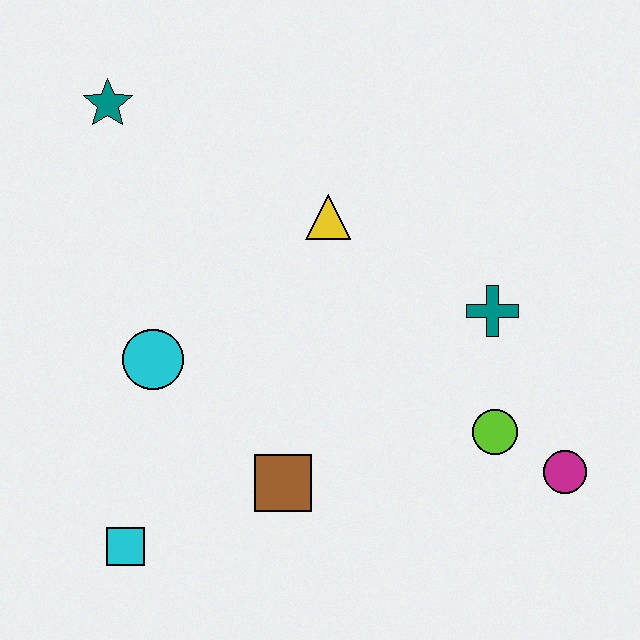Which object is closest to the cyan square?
The brown square is closest to the cyan square.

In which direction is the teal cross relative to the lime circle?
The teal cross is above the lime circle.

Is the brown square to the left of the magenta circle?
Yes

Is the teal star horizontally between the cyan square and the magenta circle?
No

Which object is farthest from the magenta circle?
The teal star is farthest from the magenta circle.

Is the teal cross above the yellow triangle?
No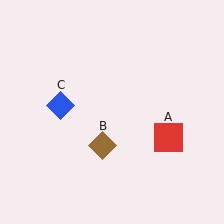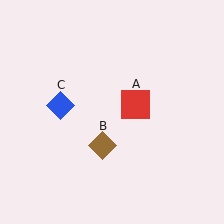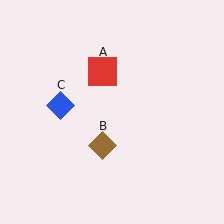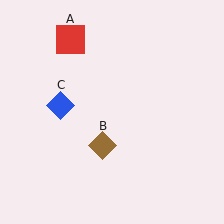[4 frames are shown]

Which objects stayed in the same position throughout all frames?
Brown diamond (object B) and blue diamond (object C) remained stationary.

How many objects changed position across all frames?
1 object changed position: red square (object A).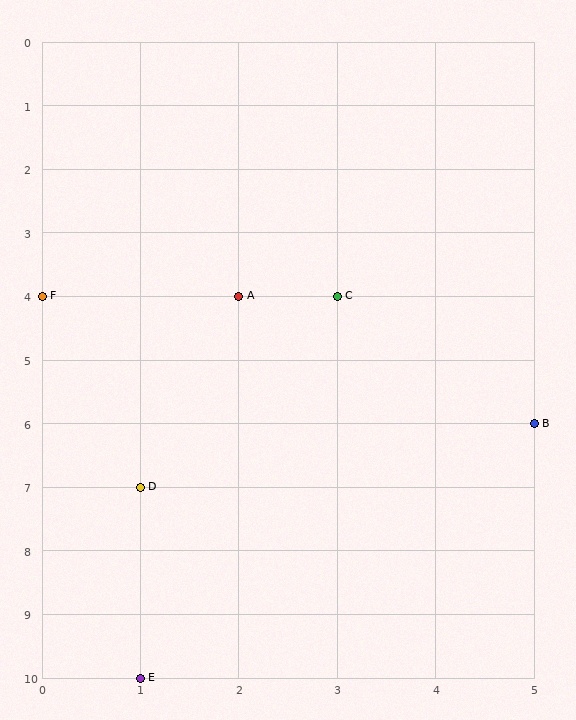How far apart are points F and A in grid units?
Points F and A are 2 columns apart.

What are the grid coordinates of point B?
Point B is at grid coordinates (5, 6).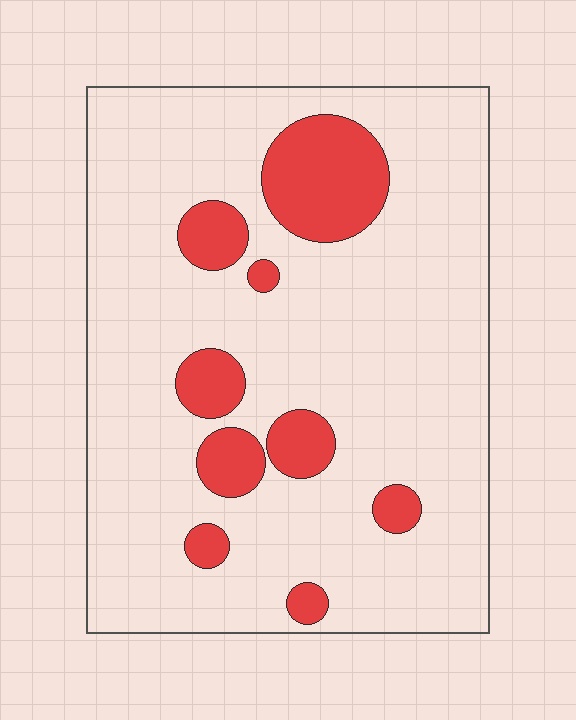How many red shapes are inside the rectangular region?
9.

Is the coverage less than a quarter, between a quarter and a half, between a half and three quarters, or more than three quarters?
Less than a quarter.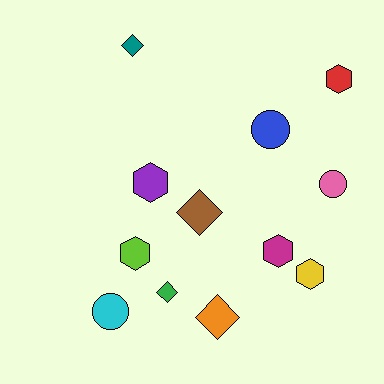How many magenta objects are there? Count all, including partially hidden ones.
There is 1 magenta object.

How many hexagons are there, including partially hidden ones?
There are 5 hexagons.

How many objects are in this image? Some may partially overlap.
There are 12 objects.